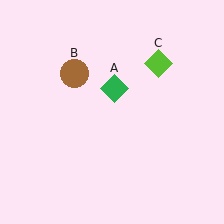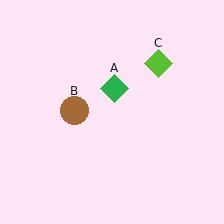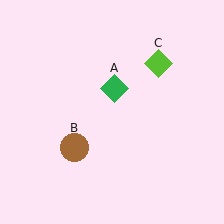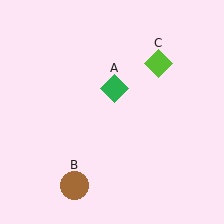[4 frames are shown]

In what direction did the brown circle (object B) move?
The brown circle (object B) moved down.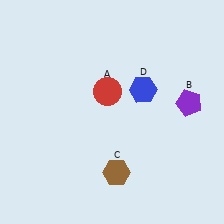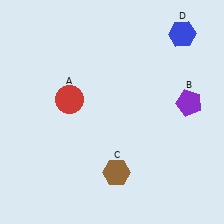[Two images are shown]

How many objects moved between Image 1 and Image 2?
2 objects moved between the two images.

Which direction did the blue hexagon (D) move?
The blue hexagon (D) moved up.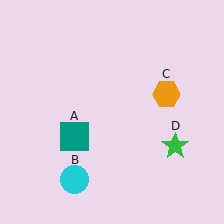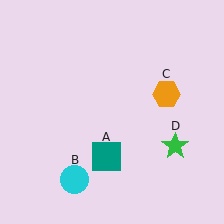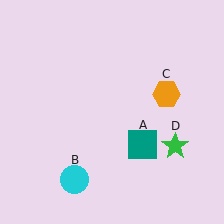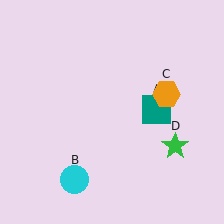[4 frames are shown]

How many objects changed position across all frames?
1 object changed position: teal square (object A).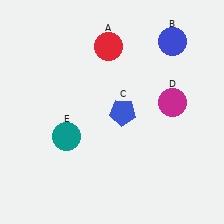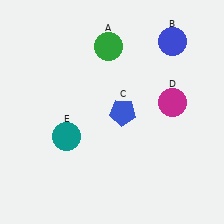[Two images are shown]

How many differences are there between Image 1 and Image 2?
There is 1 difference between the two images.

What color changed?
The circle (A) changed from red in Image 1 to green in Image 2.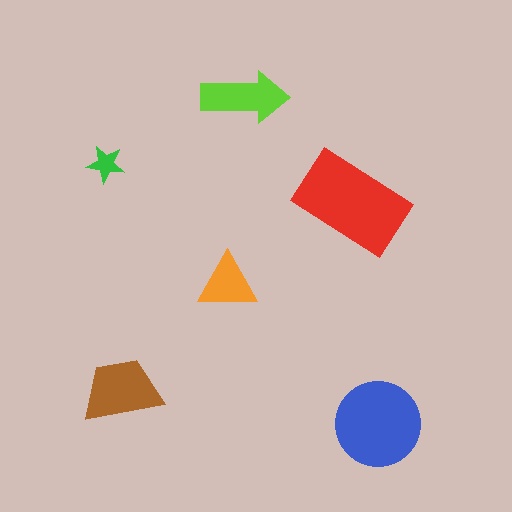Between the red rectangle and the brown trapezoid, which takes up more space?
The red rectangle.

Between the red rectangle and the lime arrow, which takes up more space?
The red rectangle.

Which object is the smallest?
The green star.